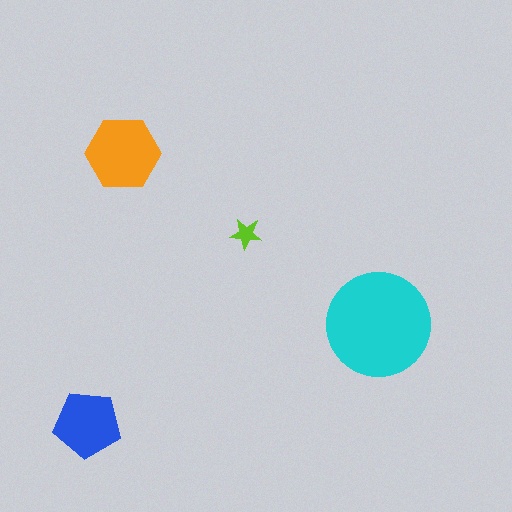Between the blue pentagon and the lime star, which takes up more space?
The blue pentagon.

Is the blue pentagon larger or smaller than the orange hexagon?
Smaller.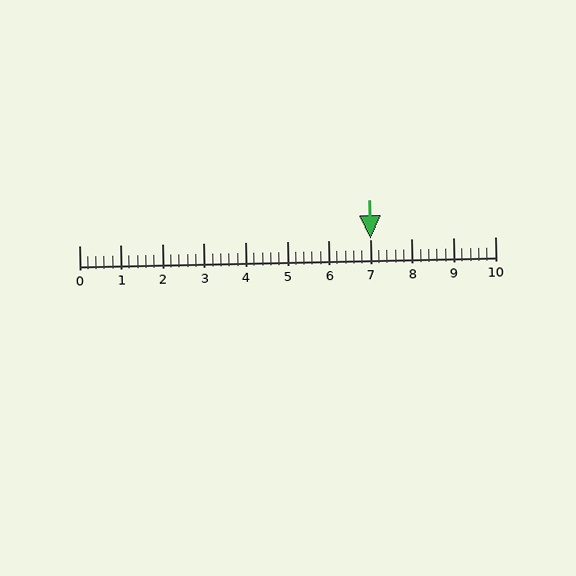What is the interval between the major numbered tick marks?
The major tick marks are spaced 1 units apart.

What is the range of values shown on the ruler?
The ruler shows values from 0 to 10.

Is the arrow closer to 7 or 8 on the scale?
The arrow is closer to 7.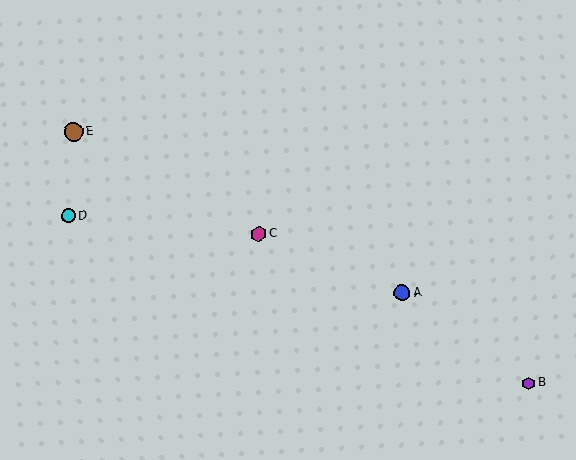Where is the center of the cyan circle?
The center of the cyan circle is at (68, 216).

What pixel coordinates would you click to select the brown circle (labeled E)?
Click at (74, 132) to select the brown circle E.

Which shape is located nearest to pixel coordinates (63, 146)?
The brown circle (labeled E) at (74, 132) is nearest to that location.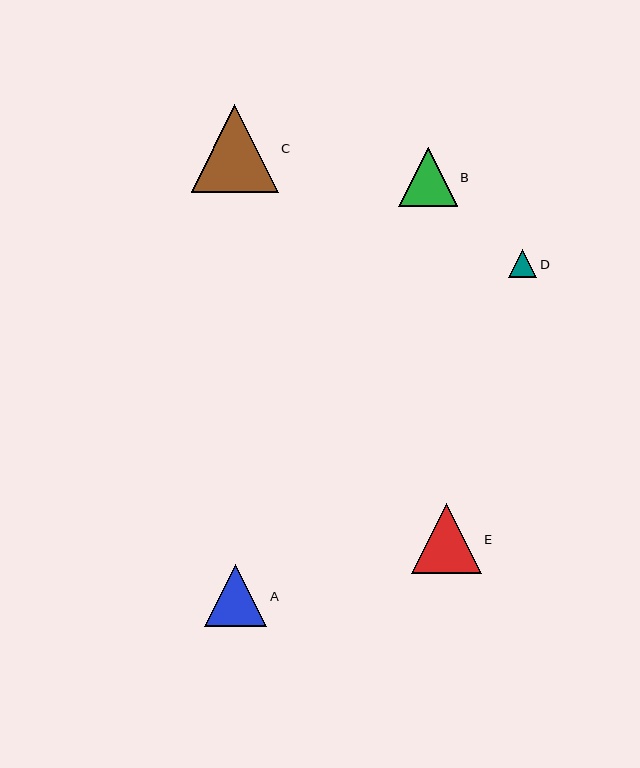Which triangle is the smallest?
Triangle D is the smallest with a size of approximately 28 pixels.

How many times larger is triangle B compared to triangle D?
Triangle B is approximately 2.1 times the size of triangle D.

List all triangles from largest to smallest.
From largest to smallest: C, E, A, B, D.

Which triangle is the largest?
Triangle C is the largest with a size of approximately 87 pixels.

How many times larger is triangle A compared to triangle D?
Triangle A is approximately 2.2 times the size of triangle D.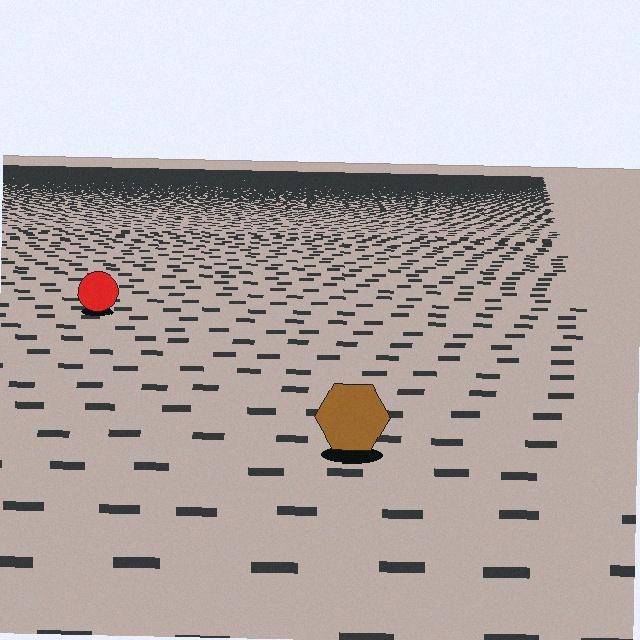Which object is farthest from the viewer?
The red circle is farthest from the viewer. It appears smaller and the ground texture around it is denser.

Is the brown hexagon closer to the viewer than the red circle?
Yes. The brown hexagon is closer — you can tell from the texture gradient: the ground texture is coarser near it.